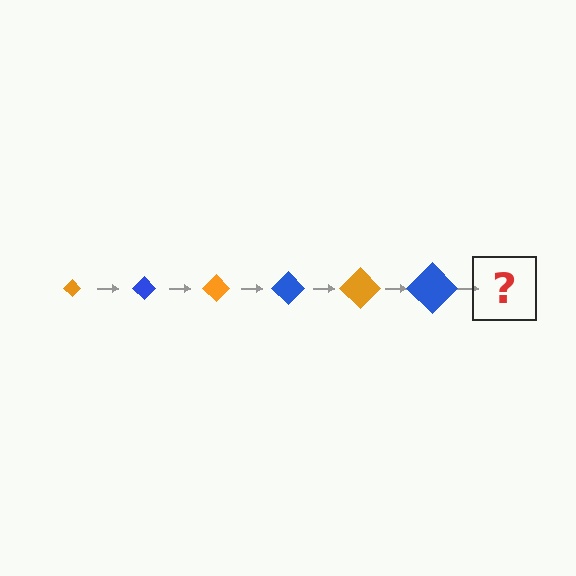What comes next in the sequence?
The next element should be an orange diamond, larger than the previous one.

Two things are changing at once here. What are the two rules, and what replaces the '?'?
The two rules are that the diamond grows larger each step and the color cycles through orange and blue. The '?' should be an orange diamond, larger than the previous one.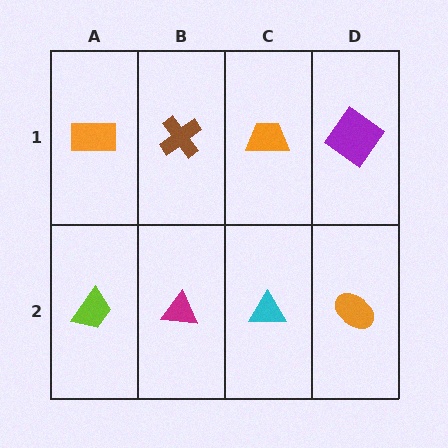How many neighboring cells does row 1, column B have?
3.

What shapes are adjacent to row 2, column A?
An orange rectangle (row 1, column A), a magenta triangle (row 2, column B).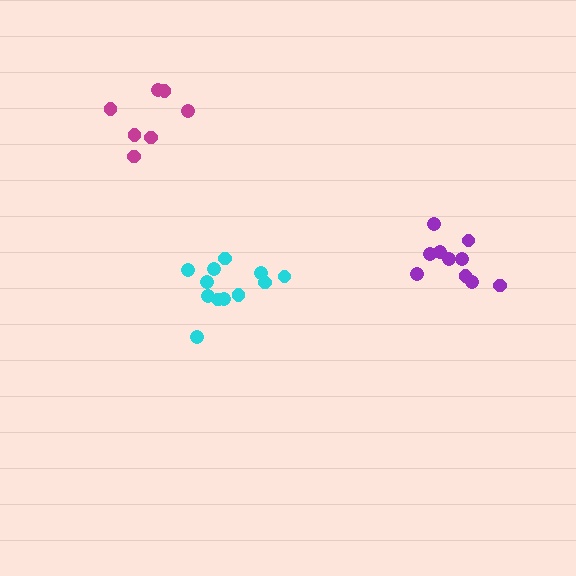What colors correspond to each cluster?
The clusters are colored: cyan, purple, magenta.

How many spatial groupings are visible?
There are 3 spatial groupings.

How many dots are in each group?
Group 1: 12 dots, Group 2: 10 dots, Group 3: 7 dots (29 total).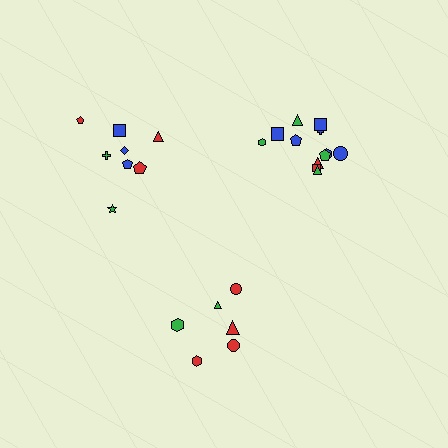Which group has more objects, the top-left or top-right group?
The top-right group.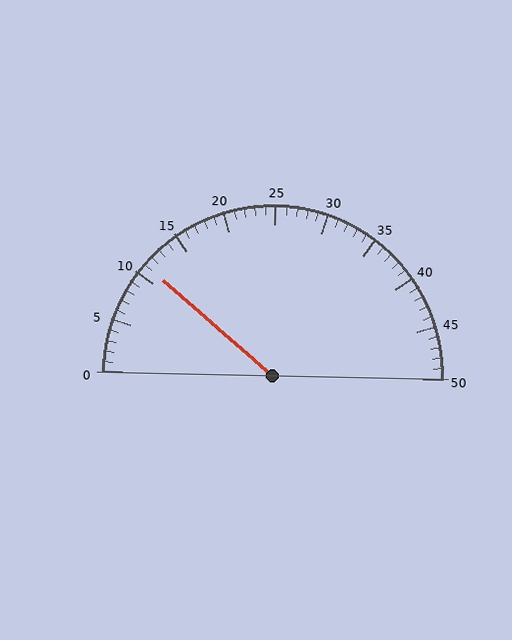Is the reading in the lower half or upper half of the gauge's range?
The reading is in the lower half of the range (0 to 50).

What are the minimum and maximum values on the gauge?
The gauge ranges from 0 to 50.